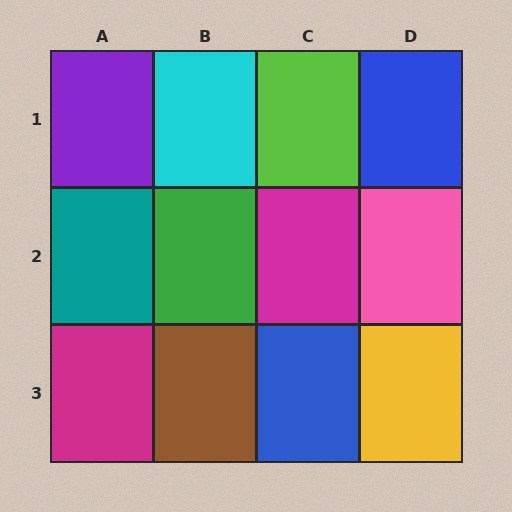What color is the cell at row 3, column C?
Blue.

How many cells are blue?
2 cells are blue.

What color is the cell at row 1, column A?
Purple.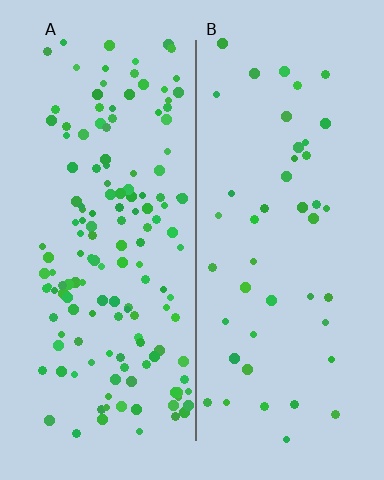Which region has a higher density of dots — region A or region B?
A (the left).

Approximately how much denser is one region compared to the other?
Approximately 3.3× — region A over region B.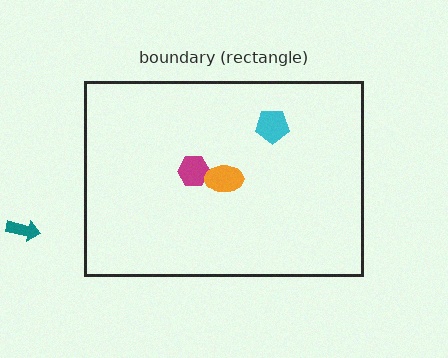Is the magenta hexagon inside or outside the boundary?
Inside.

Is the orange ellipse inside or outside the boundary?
Inside.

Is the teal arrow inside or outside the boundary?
Outside.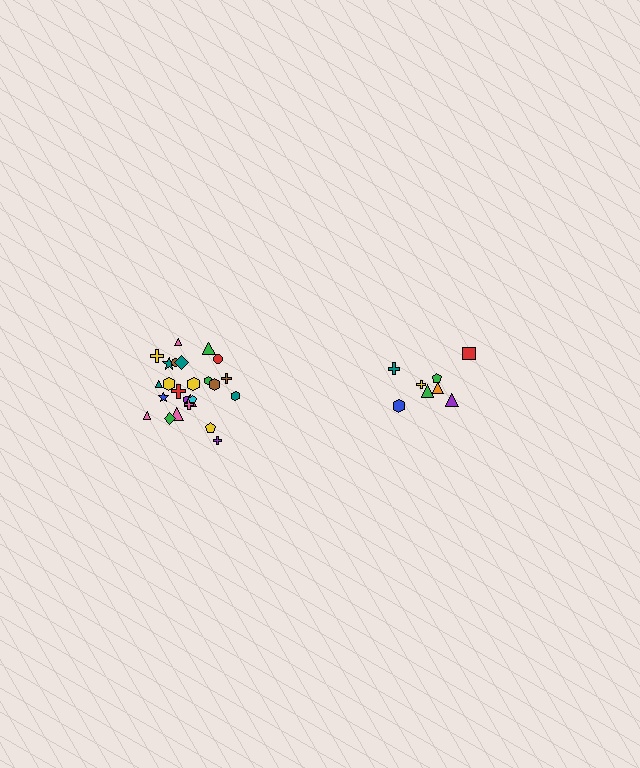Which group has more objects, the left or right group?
The left group.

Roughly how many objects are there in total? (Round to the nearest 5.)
Roughly 35 objects in total.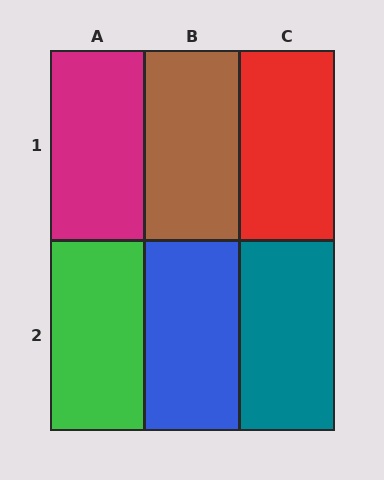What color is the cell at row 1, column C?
Red.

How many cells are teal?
1 cell is teal.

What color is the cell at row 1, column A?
Magenta.